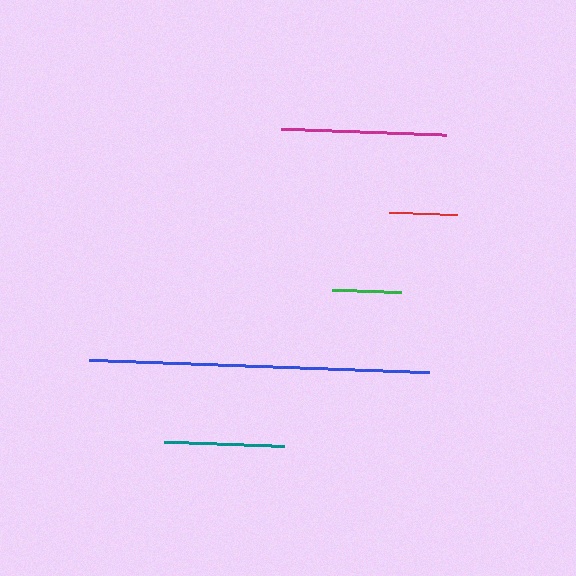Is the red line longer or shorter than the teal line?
The teal line is longer than the red line.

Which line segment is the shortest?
The red line is the shortest at approximately 68 pixels.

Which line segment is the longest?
The blue line is the longest at approximately 340 pixels.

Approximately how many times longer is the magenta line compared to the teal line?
The magenta line is approximately 1.4 times the length of the teal line.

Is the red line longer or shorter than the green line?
The green line is longer than the red line.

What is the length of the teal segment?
The teal segment is approximately 119 pixels long.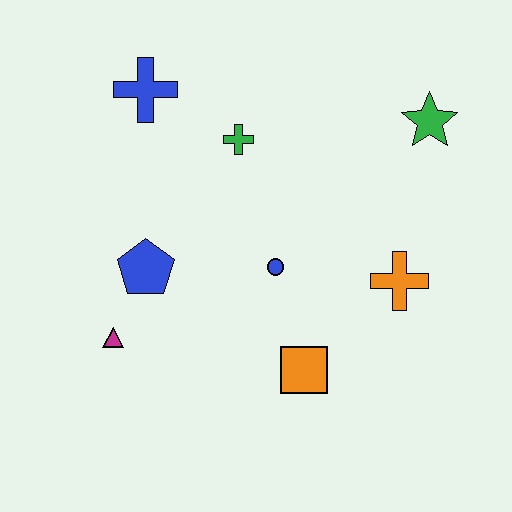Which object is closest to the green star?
The orange cross is closest to the green star.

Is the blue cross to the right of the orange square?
No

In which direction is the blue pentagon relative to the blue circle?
The blue pentagon is to the left of the blue circle.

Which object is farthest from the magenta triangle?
The green star is farthest from the magenta triangle.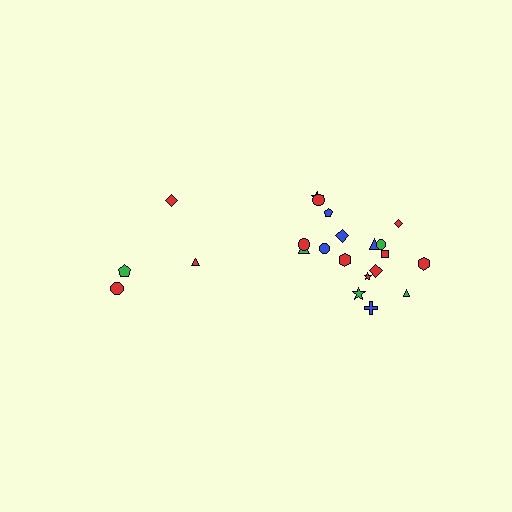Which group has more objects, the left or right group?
The right group.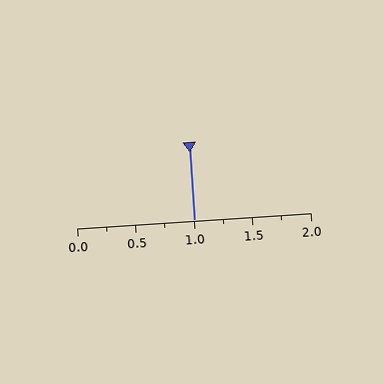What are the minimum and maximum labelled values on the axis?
The axis runs from 0.0 to 2.0.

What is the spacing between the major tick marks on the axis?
The major ticks are spaced 0.5 apart.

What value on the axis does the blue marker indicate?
The marker indicates approximately 1.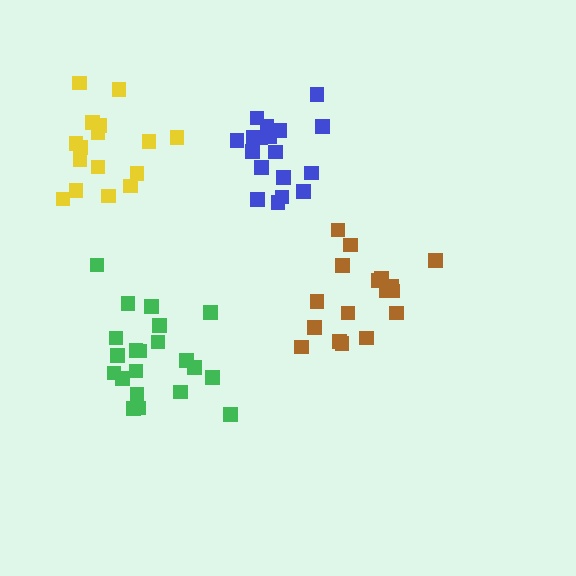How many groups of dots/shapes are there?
There are 4 groups.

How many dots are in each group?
Group 1: 19 dots, Group 2: 17 dots, Group 3: 21 dots, Group 4: 16 dots (73 total).